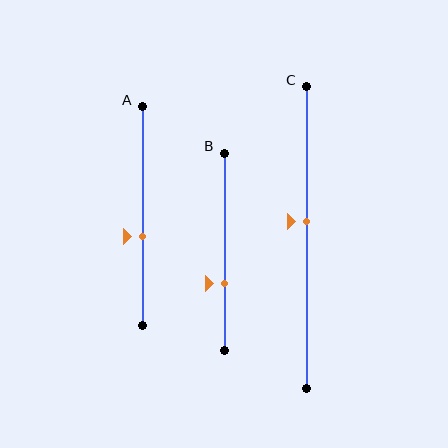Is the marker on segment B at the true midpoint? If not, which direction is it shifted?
No, the marker on segment B is shifted downward by about 16% of the segment length.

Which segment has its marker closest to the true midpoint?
Segment C has its marker closest to the true midpoint.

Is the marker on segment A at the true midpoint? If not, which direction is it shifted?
No, the marker on segment A is shifted downward by about 9% of the segment length.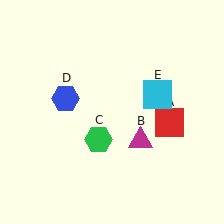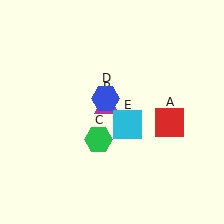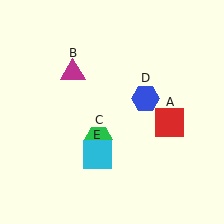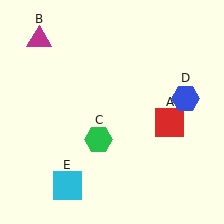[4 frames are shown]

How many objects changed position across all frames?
3 objects changed position: magenta triangle (object B), blue hexagon (object D), cyan square (object E).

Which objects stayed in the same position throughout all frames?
Red square (object A) and green hexagon (object C) remained stationary.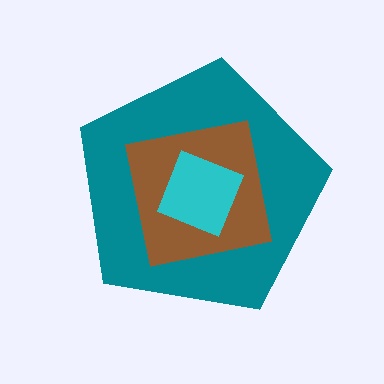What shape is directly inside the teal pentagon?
The brown square.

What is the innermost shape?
The cyan diamond.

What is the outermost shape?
The teal pentagon.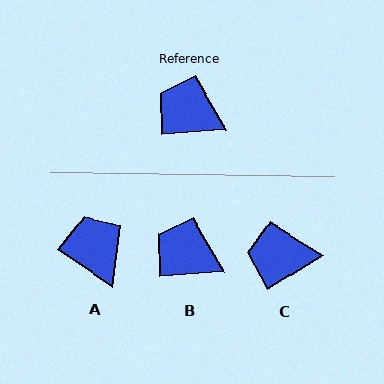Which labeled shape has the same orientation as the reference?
B.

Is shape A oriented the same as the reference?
No, it is off by about 39 degrees.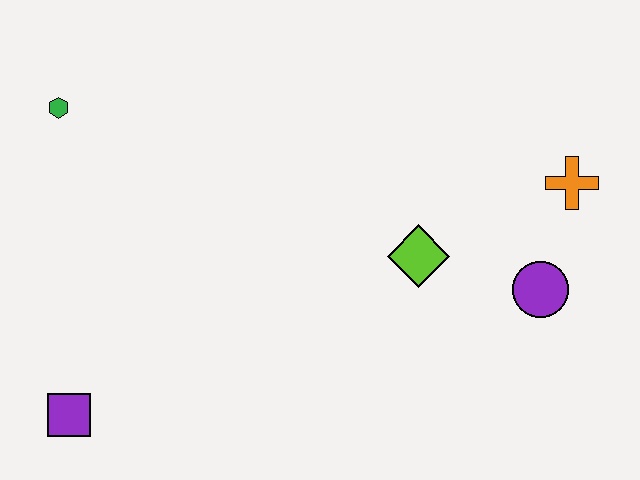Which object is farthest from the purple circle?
The green hexagon is farthest from the purple circle.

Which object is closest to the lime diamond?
The purple circle is closest to the lime diamond.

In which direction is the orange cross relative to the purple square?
The orange cross is to the right of the purple square.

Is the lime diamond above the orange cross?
No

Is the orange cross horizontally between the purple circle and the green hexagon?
No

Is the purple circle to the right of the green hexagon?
Yes